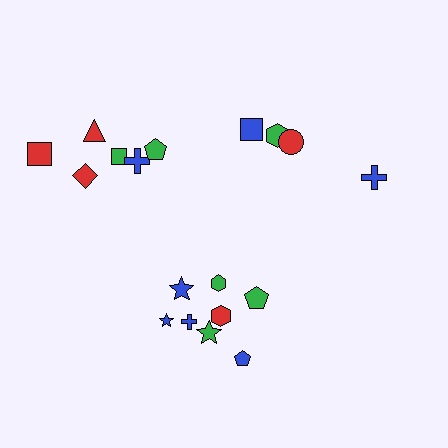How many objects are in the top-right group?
There are 4 objects.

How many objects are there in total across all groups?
There are 18 objects.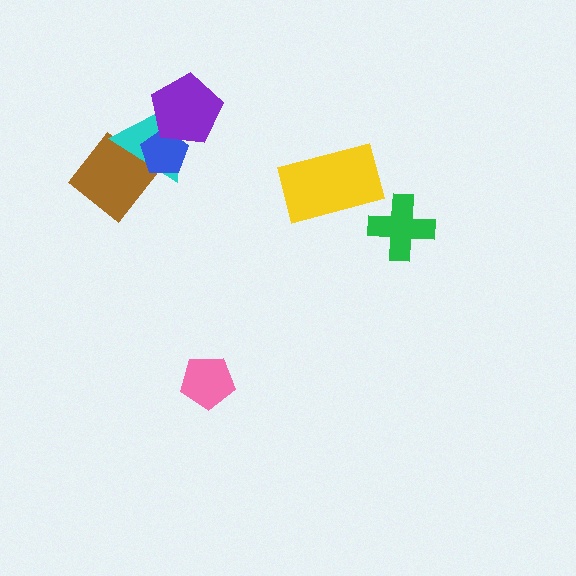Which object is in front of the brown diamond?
The cyan triangle is in front of the brown diamond.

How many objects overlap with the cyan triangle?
3 objects overlap with the cyan triangle.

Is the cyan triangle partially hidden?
Yes, it is partially covered by another shape.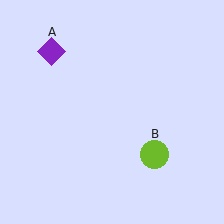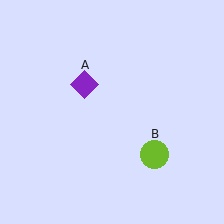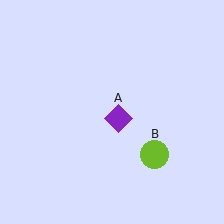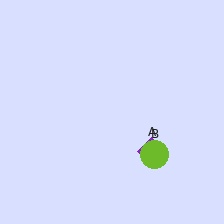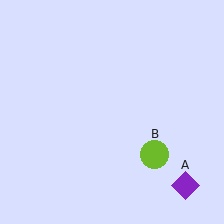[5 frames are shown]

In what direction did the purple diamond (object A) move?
The purple diamond (object A) moved down and to the right.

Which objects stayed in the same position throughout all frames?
Lime circle (object B) remained stationary.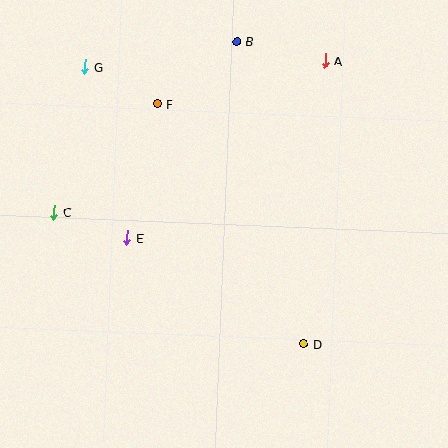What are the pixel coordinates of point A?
Point A is at (325, 61).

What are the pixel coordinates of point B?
Point B is at (237, 42).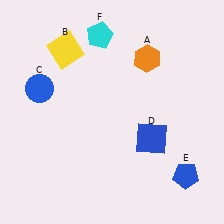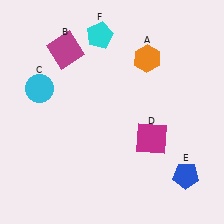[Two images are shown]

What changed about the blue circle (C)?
In Image 1, C is blue. In Image 2, it changed to cyan.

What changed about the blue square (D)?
In Image 1, D is blue. In Image 2, it changed to magenta.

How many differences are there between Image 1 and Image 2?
There are 3 differences between the two images.